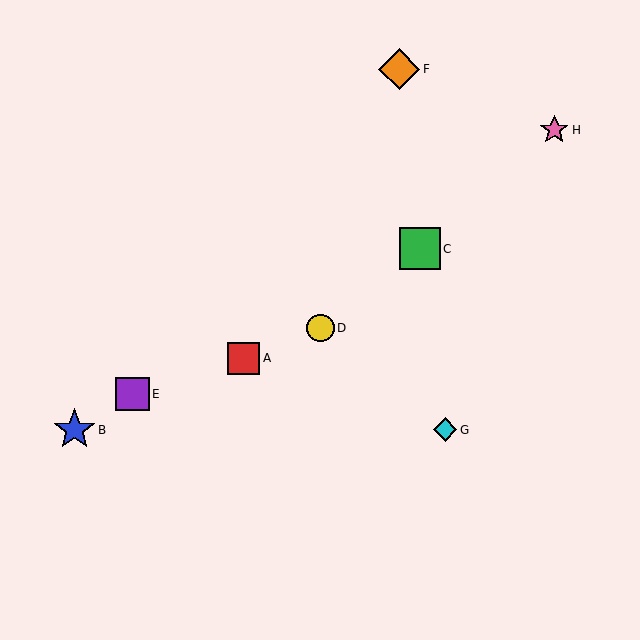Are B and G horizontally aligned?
Yes, both are at y≈430.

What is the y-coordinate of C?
Object C is at y≈249.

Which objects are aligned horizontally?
Objects B, G are aligned horizontally.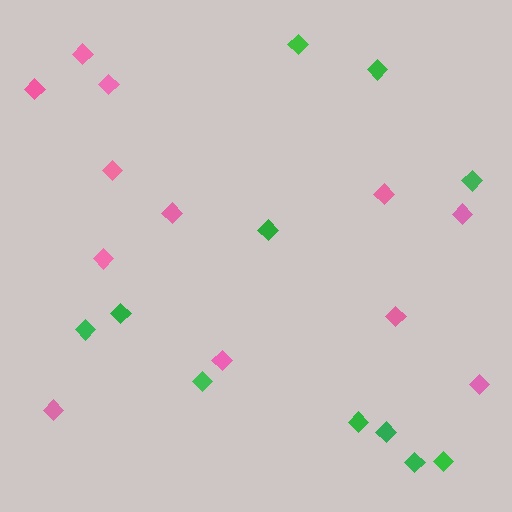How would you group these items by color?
There are 2 groups: one group of green diamonds (11) and one group of pink diamonds (12).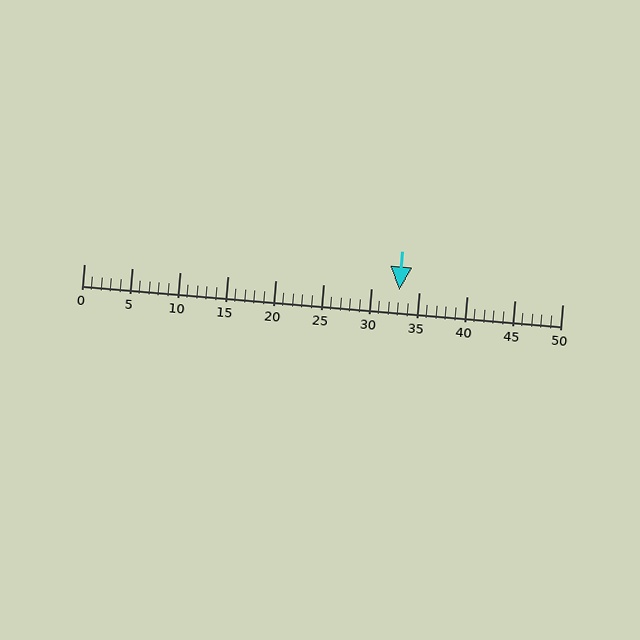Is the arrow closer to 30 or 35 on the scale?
The arrow is closer to 35.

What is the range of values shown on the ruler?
The ruler shows values from 0 to 50.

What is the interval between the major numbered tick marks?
The major tick marks are spaced 5 units apart.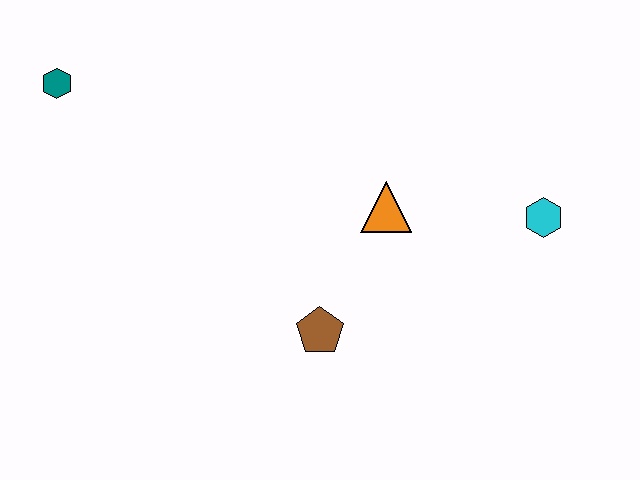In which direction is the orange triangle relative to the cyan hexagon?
The orange triangle is to the left of the cyan hexagon.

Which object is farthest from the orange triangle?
The teal hexagon is farthest from the orange triangle.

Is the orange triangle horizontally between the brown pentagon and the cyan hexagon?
Yes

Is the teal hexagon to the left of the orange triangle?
Yes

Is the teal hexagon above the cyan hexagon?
Yes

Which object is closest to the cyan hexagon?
The orange triangle is closest to the cyan hexagon.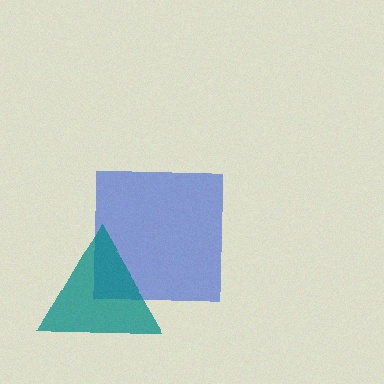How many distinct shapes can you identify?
There are 2 distinct shapes: a blue square, a teal triangle.